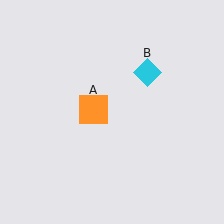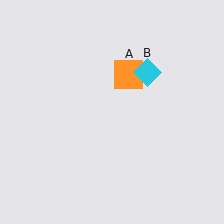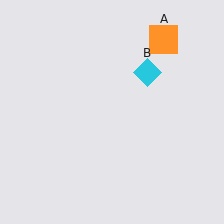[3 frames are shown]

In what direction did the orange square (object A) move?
The orange square (object A) moved up and to the right.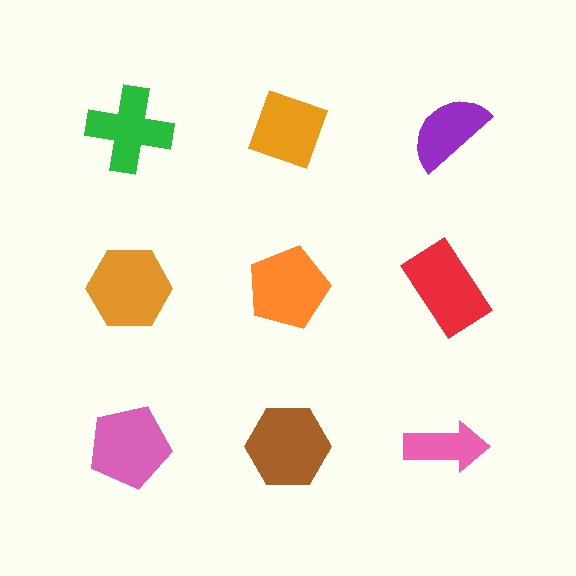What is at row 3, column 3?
A pink arrow.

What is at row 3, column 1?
A pink pentagon.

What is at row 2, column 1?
An orange hexagon.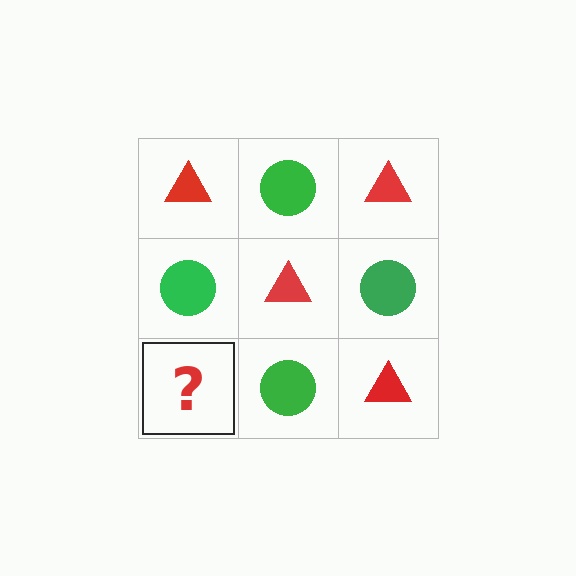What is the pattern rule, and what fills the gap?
The rule is that it alternates red triangle and green circle in a checkerboard pattern. The gap should be filled with a red triangle.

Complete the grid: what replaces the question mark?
The question mark should be replaced with a red triangle.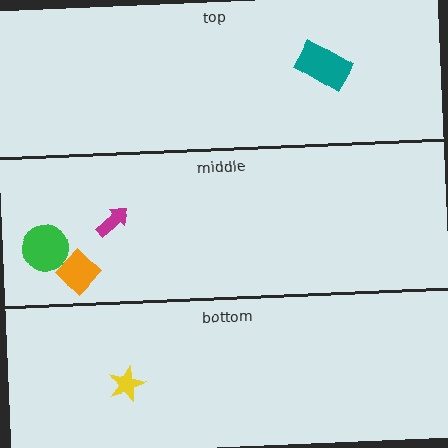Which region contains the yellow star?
The bottom region.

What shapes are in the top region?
The teal rectangle.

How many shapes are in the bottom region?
1.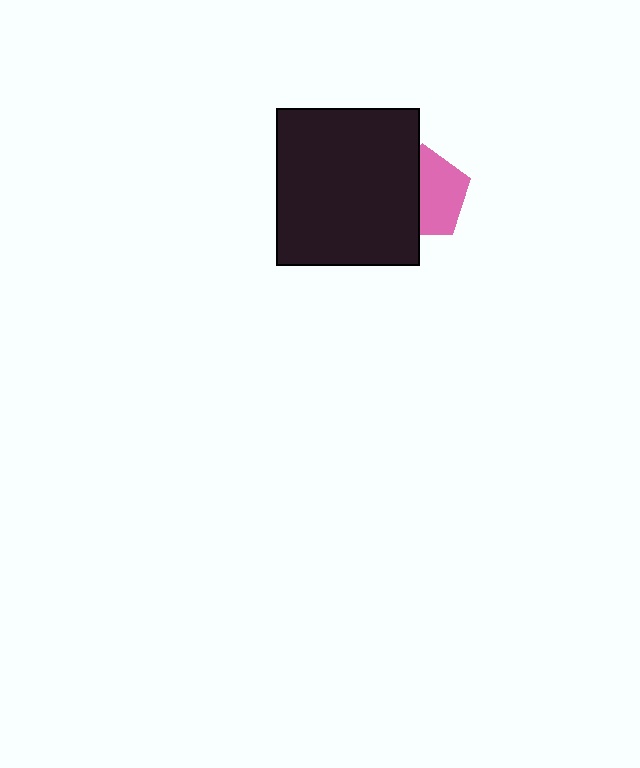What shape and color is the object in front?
The object in front is a black rectangle.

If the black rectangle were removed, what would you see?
You would see the complete pink pentagon.